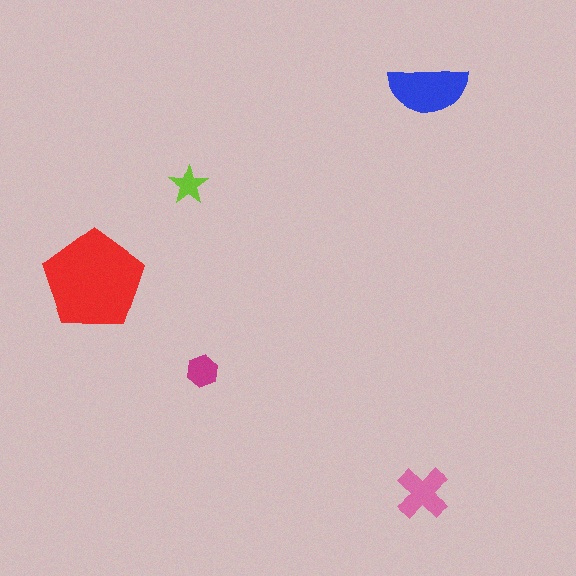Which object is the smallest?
The lime star.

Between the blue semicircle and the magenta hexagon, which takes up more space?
The blue semicircle.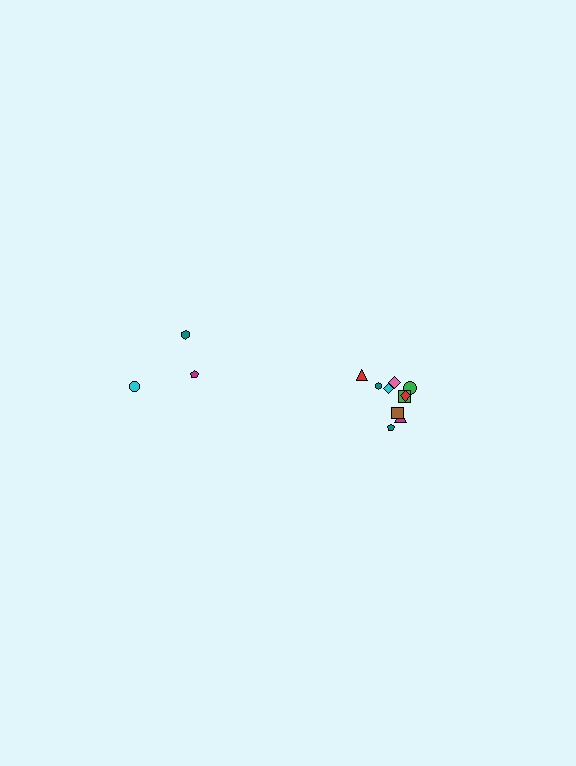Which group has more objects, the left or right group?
The right group.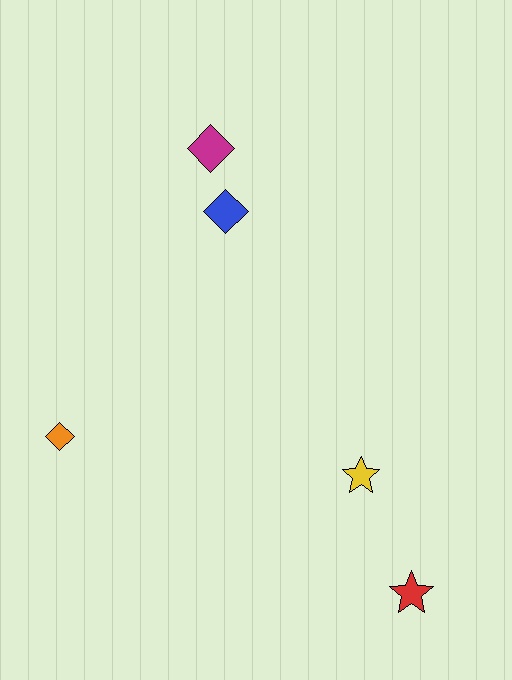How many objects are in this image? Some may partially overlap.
There are 5 objects.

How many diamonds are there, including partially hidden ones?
There are 3 diamonds.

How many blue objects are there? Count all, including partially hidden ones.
There is 1 blue object.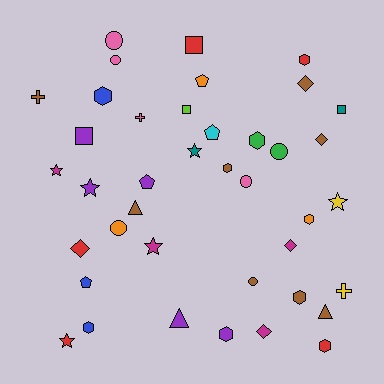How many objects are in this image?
There are 40 objects.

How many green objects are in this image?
There are 2 green objects.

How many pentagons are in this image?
There are 4 pentagons.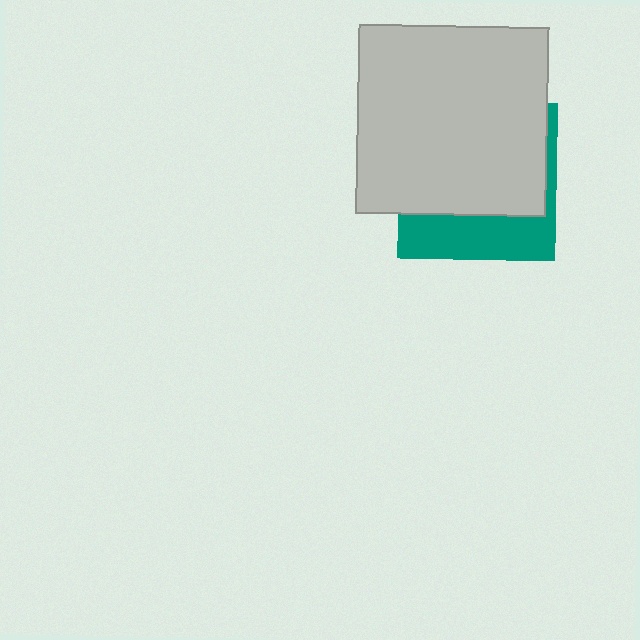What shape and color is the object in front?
The object in front is a light gray square.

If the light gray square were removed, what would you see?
You would see the complete teal square.